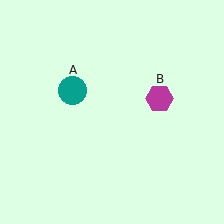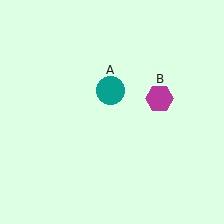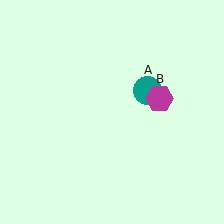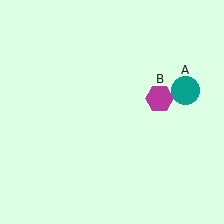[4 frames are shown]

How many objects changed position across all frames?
1 object changed position: teal circle (object A).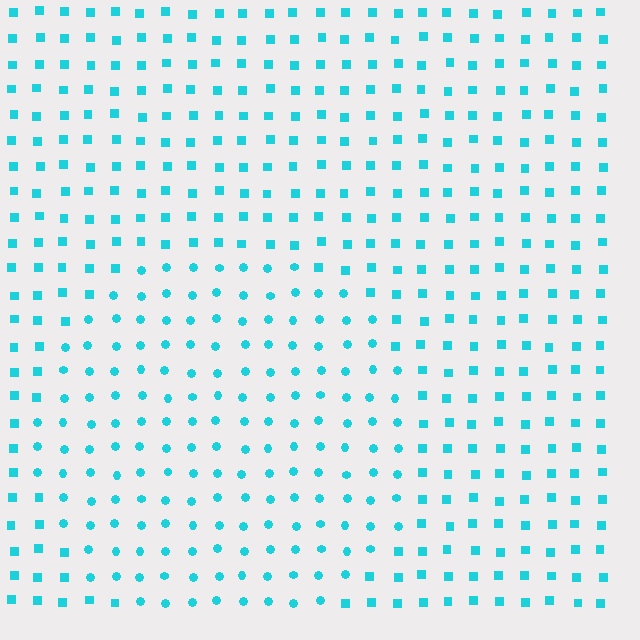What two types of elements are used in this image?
The image uses circles inside the circle region and squares outside it.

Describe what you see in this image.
The image is filled with small cyan elements arranged in a uniform grid. A circle-shaped region contains circles, while the surrounding area contains squares. The boundary is defined purely by the change in element shape.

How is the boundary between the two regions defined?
The boundary is defined by a change in element shape: circles inside vs. squares outside. All elements share the same color and spacing.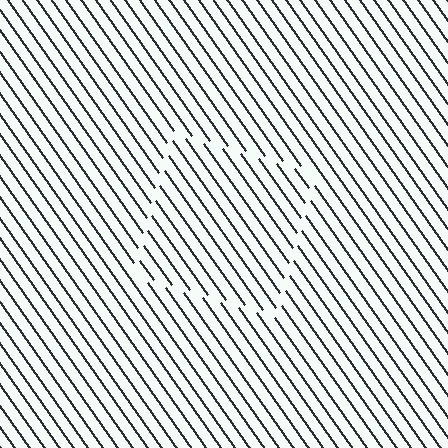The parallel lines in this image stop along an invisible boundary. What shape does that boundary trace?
An illusory square. The interior of the shape contains the same grating, shifted by half a period — the contour is defined by the phase discontinuity where line-ends from the inner and outer gratings abut.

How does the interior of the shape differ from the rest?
The interior of the shape contains the same grating, shifted by half a period — the contour is defined by the phase discontinuity where line-ends from the inner and outer gratings abut.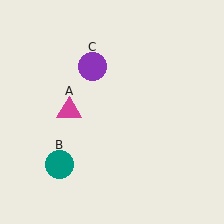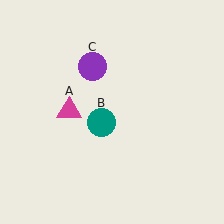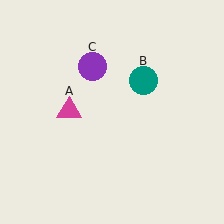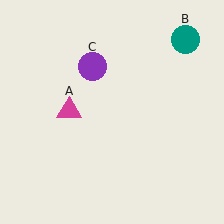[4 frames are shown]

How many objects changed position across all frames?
1 object changed position: teal circle (object B).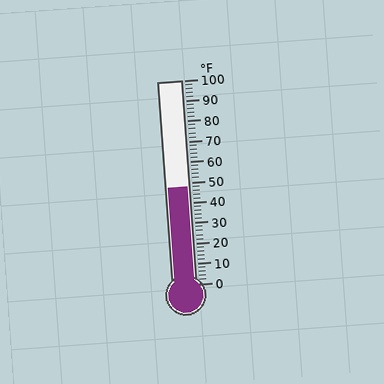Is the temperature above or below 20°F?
The temperature is above 20°F.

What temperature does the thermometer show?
The thermometer shows approximately 48°F.